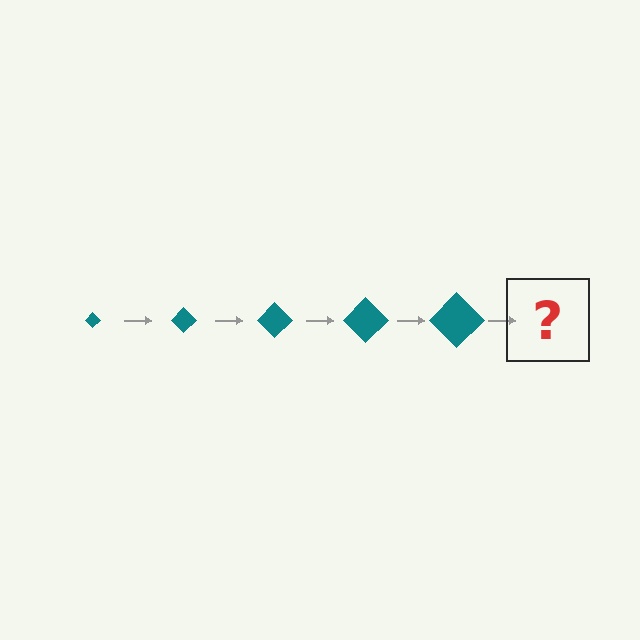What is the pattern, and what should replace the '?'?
The pattern is that the diamond gets progressively larger each step. The '?' should be a teal diamond, larger than the previous one.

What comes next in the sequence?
The next element should be a teal diamond, larger than the previous one.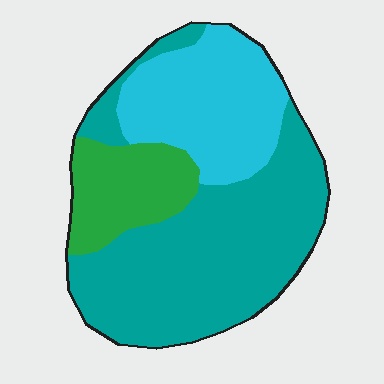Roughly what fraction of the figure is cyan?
Cyan covers about 30% of the figure.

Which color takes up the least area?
Green, at roughly 15%.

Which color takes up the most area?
Teal, at roughly 55%.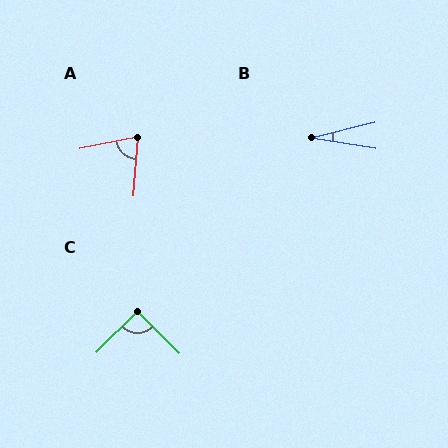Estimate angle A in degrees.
Approximately 74 degrees.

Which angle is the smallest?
B, at approximately 22 degrees.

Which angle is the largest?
C, at approximately 90 degrees.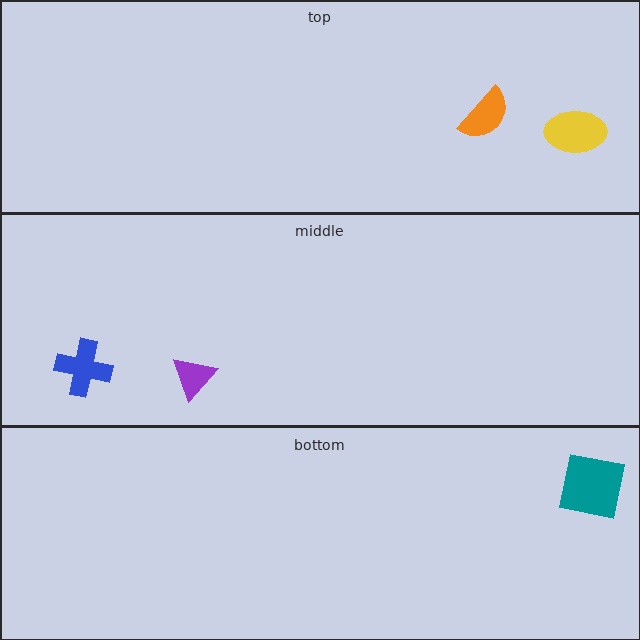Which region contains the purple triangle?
The middle region.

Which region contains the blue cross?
The middle region.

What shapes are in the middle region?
The blue cross, the purple triangle.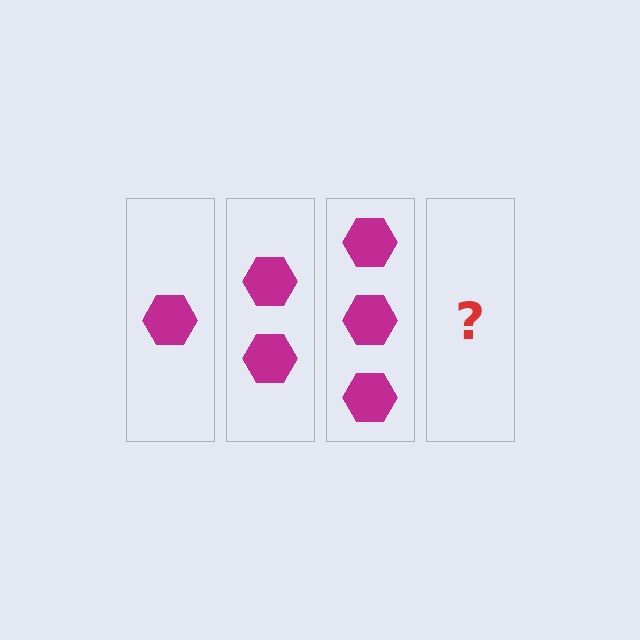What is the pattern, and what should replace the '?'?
The pattern is that each step adds one more hexagon. The '?' should be 4 hexagons.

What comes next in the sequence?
The next element should be 4 hexagons.